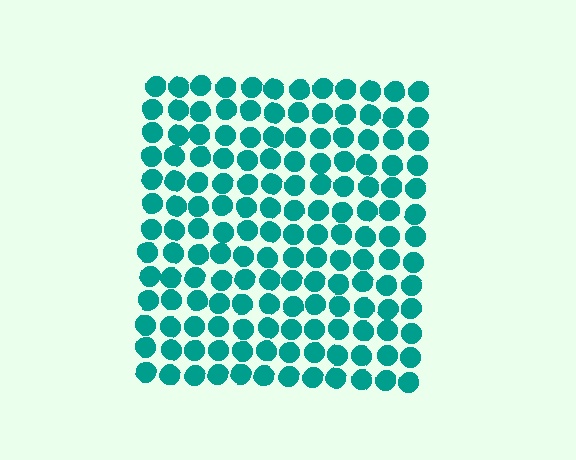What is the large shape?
The large shape is a square.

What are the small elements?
The small elements are circles.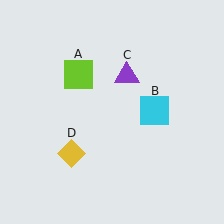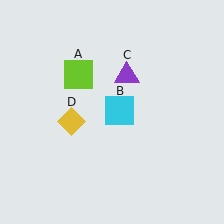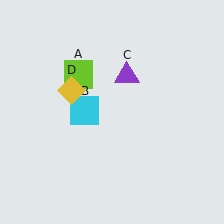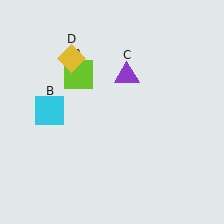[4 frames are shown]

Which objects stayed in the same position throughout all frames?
Lime square (object A) and purple triangle (object C) remained stationary.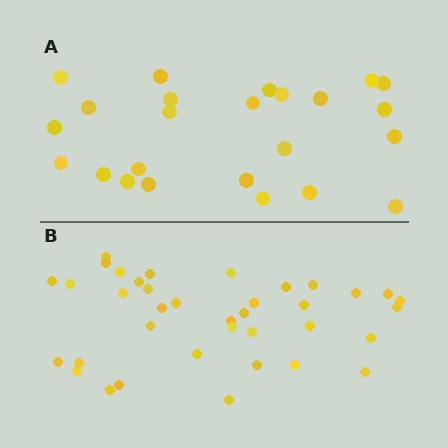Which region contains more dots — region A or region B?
Region B (the bottom region) has more dots.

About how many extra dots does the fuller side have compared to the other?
Region B has approximately 15 more dots than region A.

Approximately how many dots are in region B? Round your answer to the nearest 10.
About 40 dots. (The exact count is 37, which rounds to 40.)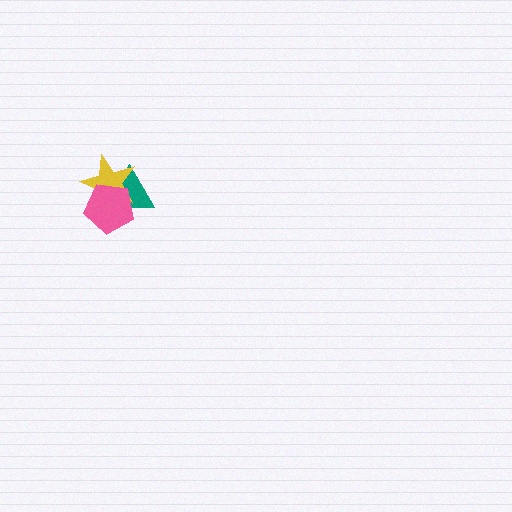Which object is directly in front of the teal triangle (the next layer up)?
The yellow star is directly in front of the teal triangle.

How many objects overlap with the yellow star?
2 objects overlap with the yellow star.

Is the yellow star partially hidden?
Yes, it is partially covered by another shape.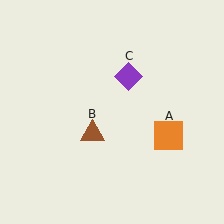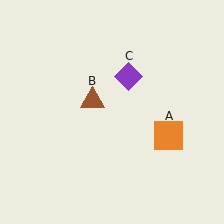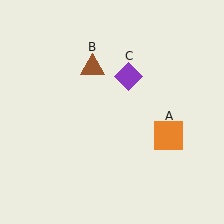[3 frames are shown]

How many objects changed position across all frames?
1 object changed position: brown triangle (object B).